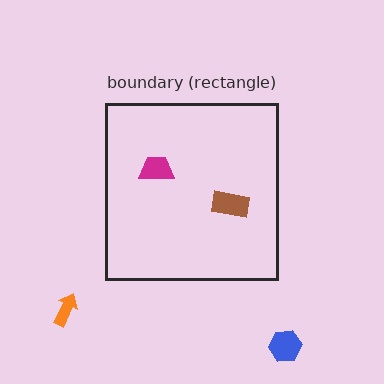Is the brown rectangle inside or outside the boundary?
Inside.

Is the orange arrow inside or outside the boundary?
Outside.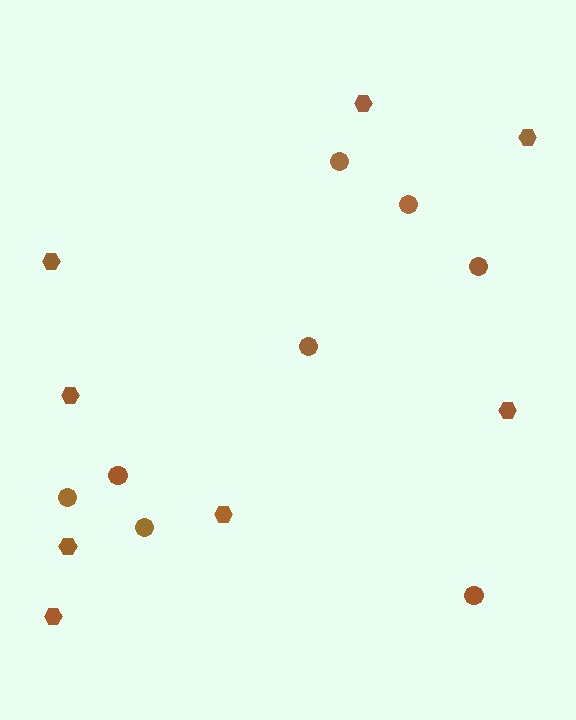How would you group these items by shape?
There are 2 groups: one group of circles (8) and one group of hexagons (8).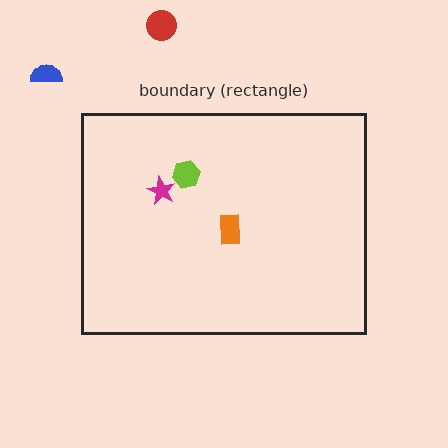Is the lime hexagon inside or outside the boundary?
Inside.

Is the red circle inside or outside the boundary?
Outside.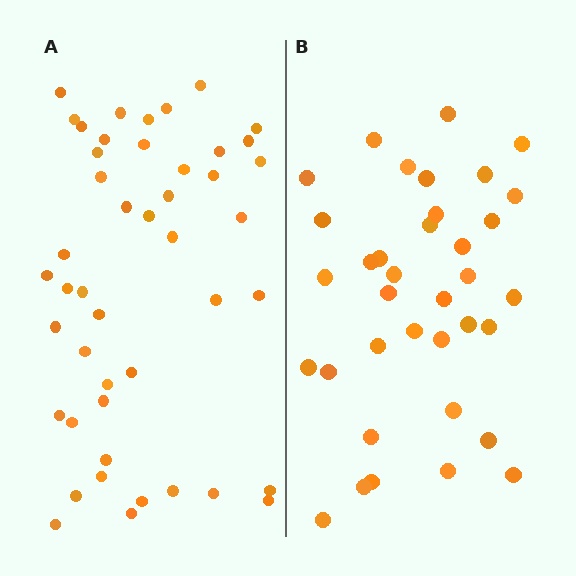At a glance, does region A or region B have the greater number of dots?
Region A (the left region) has more dots.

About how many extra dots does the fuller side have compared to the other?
Region A has roughly 10 or so more dots than region B.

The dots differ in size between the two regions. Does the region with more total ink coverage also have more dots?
No. Region B has more total ink coverage because its dots are larger, but region A actually contains more individual dots. Total area can be misleading — the number of items is what matters here.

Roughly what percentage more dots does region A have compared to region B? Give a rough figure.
About 30% more.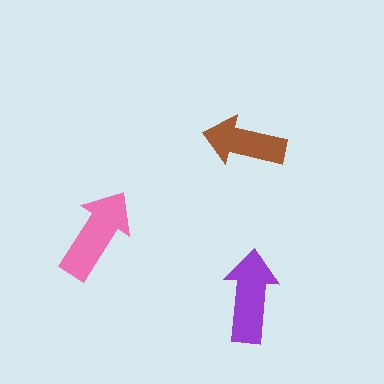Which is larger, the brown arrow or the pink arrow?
The pink one.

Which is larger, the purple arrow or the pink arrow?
The pink one.